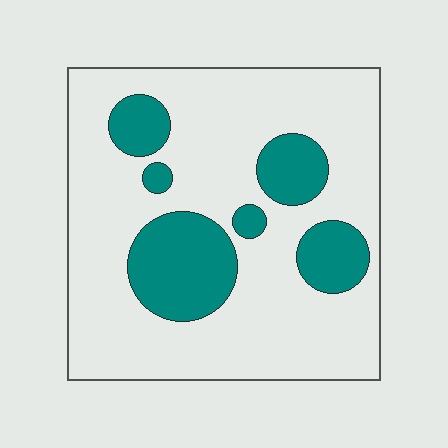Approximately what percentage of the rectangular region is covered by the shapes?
Approximately 25%.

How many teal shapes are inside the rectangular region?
6.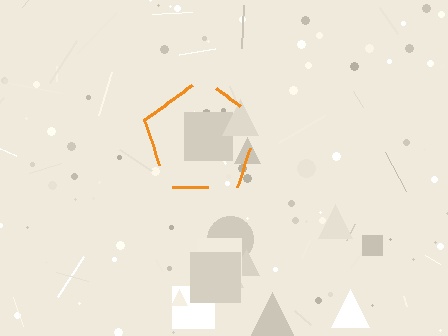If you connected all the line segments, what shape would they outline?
They would outline a pentagon.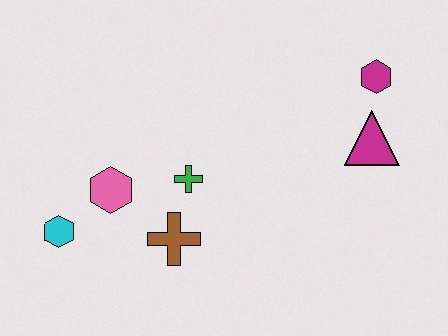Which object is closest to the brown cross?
The green cross is closest to the brown cross.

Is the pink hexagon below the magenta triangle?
Yes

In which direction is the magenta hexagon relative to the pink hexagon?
The magenta hexagon is to the right of the pink hexagon.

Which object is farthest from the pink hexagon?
The magenta hexagon is farthest from the pink hexagon.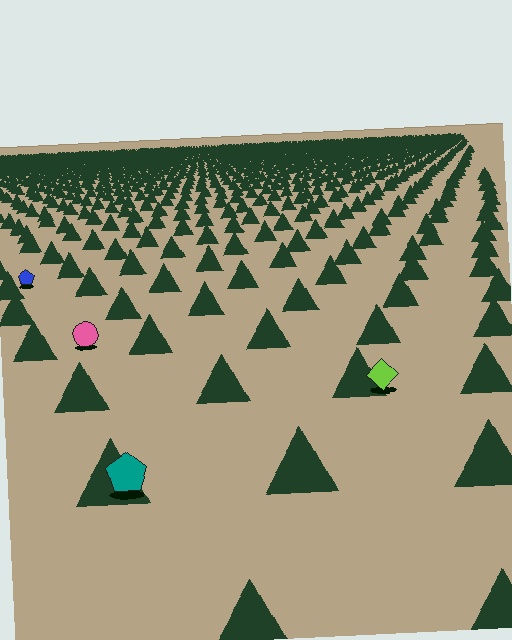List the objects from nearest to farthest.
From nearest to farthest: the teal pentagon, the lime diamond, the pink circle, the blue pentagon.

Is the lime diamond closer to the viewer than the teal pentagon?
No. The teal pentagon is closer — you can tell from the texture gradient: the ground texture is coarser near it.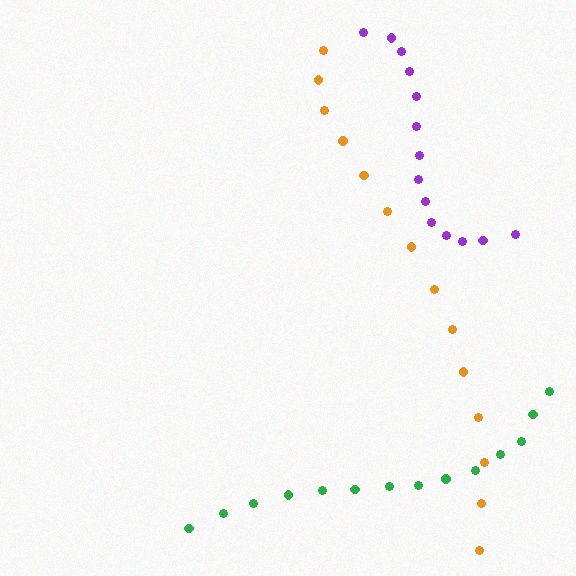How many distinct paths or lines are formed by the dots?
There are 3 distinct paths.